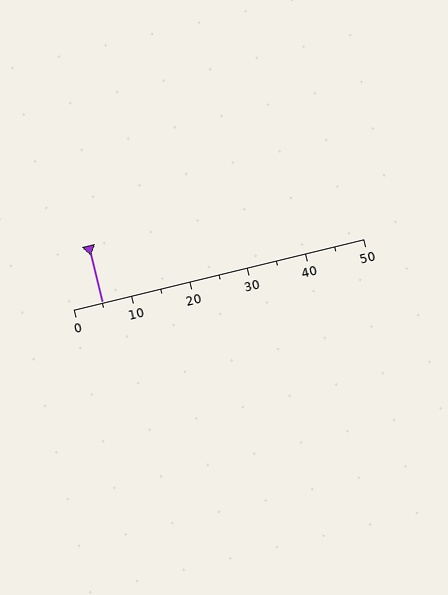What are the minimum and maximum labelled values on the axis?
The axis runs from 0 to 50.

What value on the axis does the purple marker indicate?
The marker indicates approximately 5.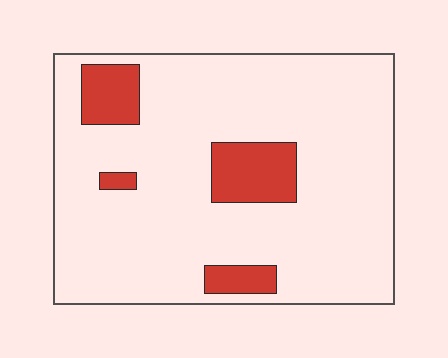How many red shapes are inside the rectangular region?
4.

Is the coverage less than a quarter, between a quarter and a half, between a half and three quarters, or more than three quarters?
Less than a quarter.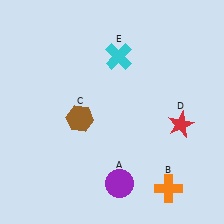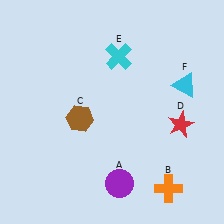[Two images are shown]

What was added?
A cyan triangle (F) was added in Image 2.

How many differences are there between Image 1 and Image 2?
There is 1 difference between the two images.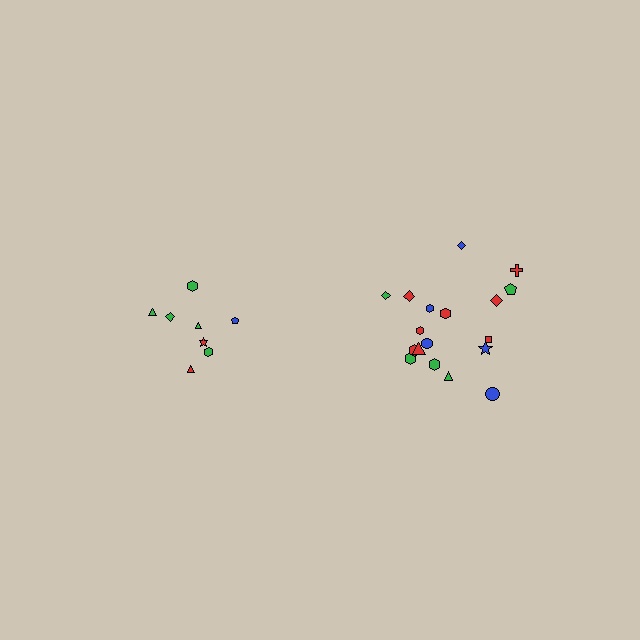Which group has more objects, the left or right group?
The right group.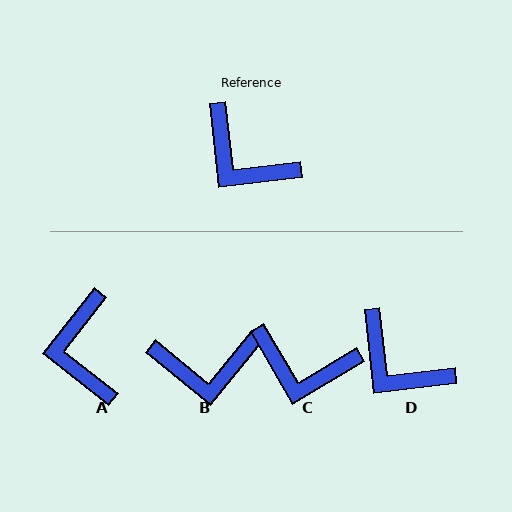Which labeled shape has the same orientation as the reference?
D.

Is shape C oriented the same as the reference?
No, it is off by about 24 degrees.